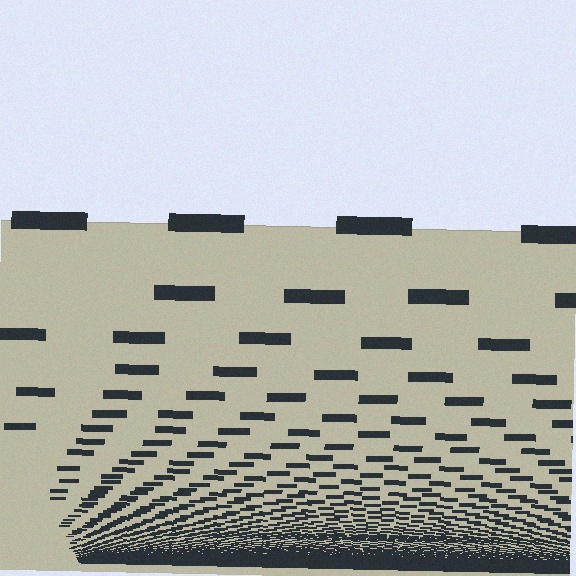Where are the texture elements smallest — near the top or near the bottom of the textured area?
Near the bottom.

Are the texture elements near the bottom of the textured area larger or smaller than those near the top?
Smaller. The gradient is inverted — elements near the bottom are smaller and denser.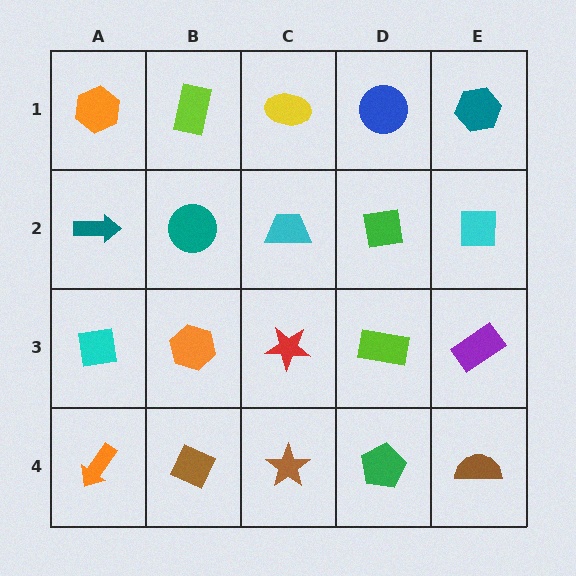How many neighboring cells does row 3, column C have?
4.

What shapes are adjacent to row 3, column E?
A cyan square (row 2, column E), a brown semicircle (row 4, column E), a lime rectangle (row 3, column D).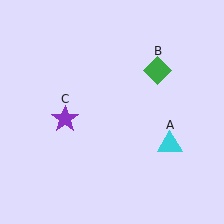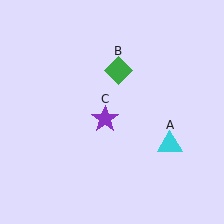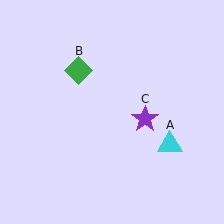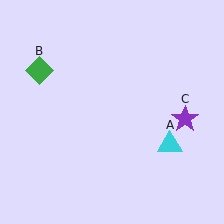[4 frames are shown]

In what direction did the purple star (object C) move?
The purple star (object C) moved right.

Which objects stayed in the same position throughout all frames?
Cyan triangle (object A) remained stationary.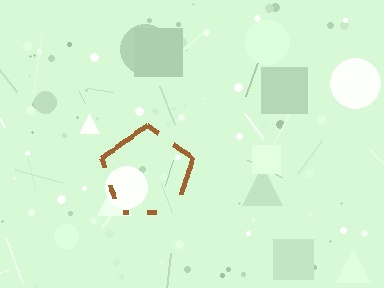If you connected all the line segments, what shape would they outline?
They would outline a pentagon.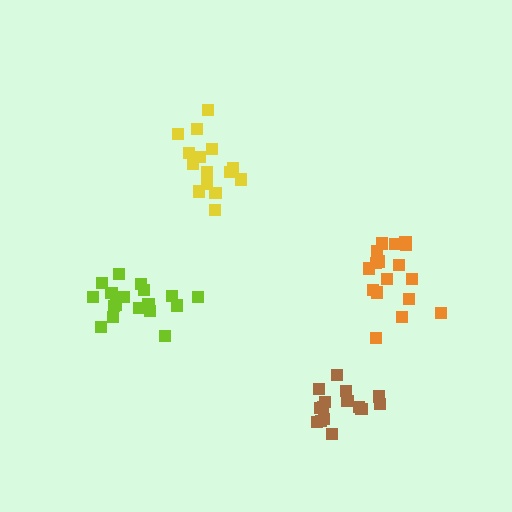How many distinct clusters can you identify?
There are 4 distinct clusters.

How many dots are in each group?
Group 1: 15 dots, Group 2: 15 dots, Group 3: 17 dots, Group 4: 18 dots (65 total).